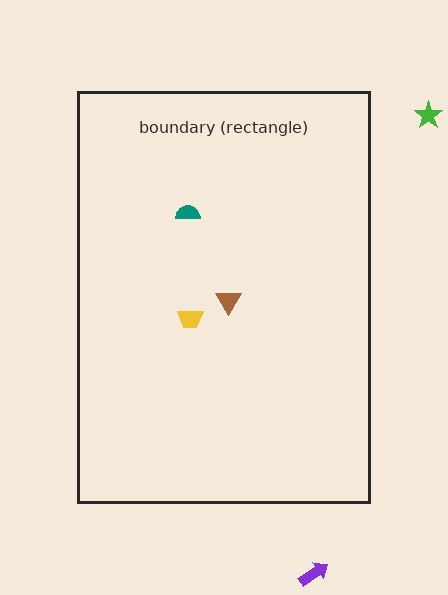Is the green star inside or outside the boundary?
Outside.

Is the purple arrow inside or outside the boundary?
Outside.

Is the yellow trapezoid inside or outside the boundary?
Inside.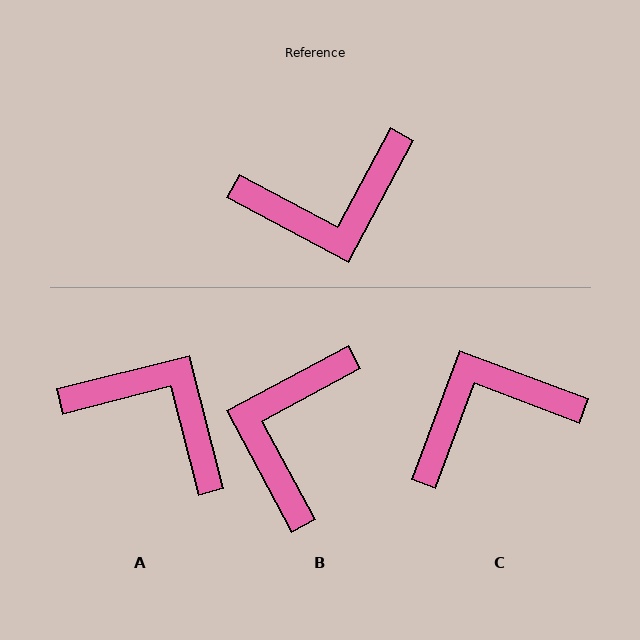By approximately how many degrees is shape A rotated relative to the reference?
Approximately 132 degrees counter-clockwise.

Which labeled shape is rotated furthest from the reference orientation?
C, about 173 degrees away.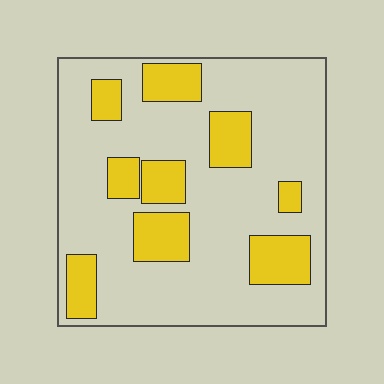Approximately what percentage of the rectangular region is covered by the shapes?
Approximately 25%.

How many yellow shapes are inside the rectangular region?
9.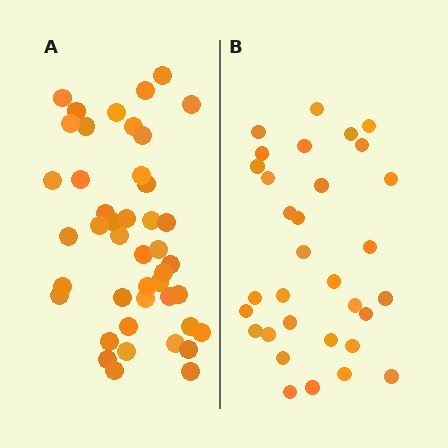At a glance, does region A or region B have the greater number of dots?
Region A (the left region) has more dots.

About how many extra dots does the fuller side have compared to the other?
Region A has roughly 12 or so more dots than region B.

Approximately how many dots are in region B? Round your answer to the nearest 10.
About 30 dots. (The exact count is 32, which rounds to 30.)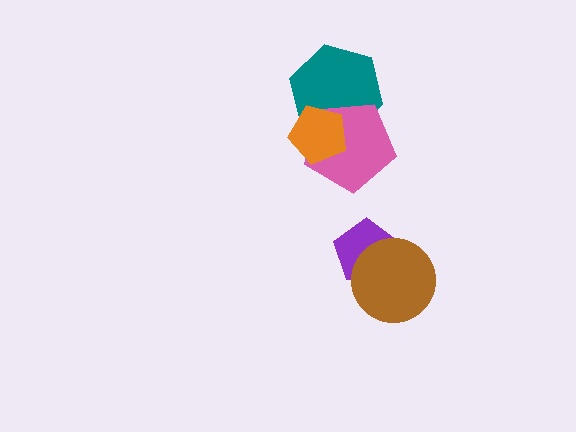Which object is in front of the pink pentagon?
The orange pentagon is in front of the pink pentagon.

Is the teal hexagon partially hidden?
Yes, it is partially covered by another shape.